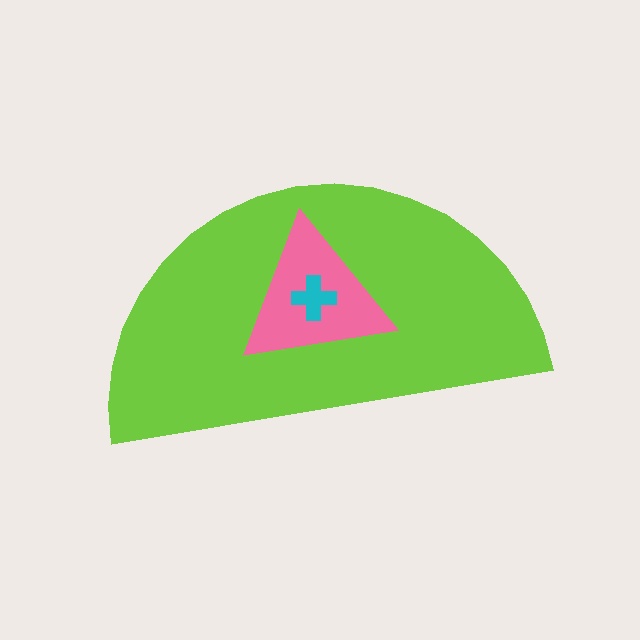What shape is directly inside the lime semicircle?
The pink triangle.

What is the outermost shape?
The lime semicircle.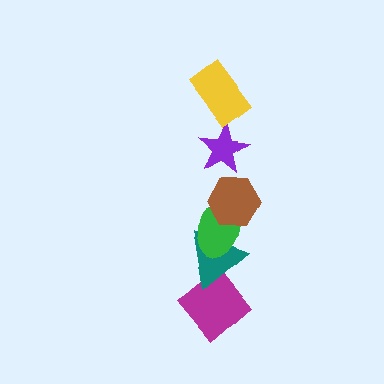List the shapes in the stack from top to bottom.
From top to bottom: the yellow rectangle, the purple star, the brown hexagon, the green ellipse, the teal triangle, the magenta diamond.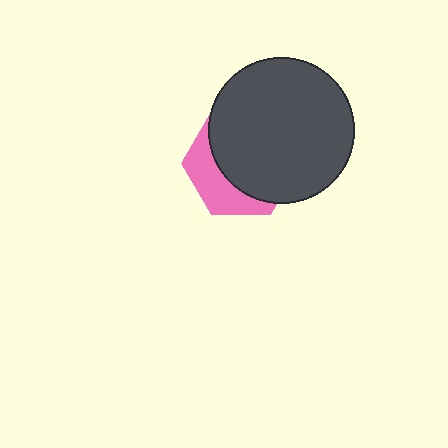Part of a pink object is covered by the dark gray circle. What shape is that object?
It is a hexagon.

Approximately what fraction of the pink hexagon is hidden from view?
Roughly 66% of the pink hexagon is hidden behind the dark gray circle.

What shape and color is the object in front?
The object in front is a dark gray circle.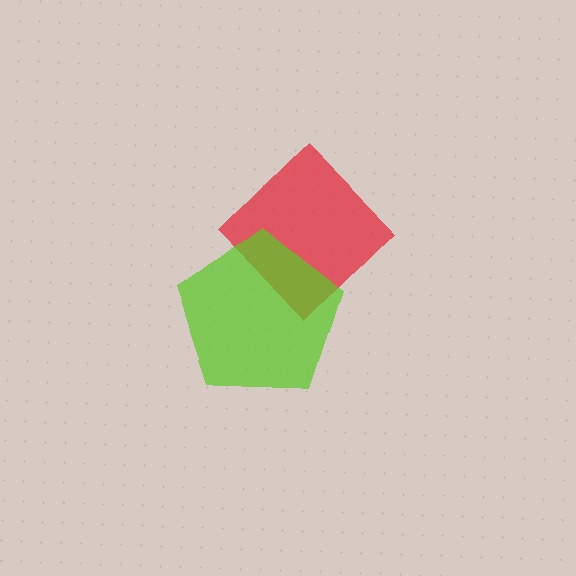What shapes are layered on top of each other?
The layered shapes are: a red diamond, a lime pentagon.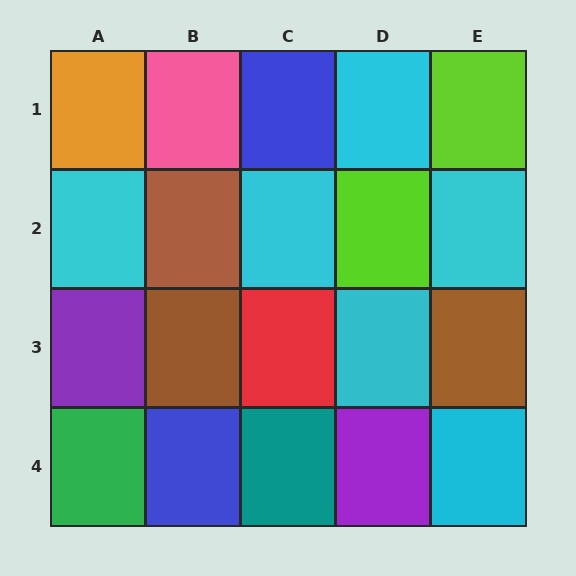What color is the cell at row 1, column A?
Orange.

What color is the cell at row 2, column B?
Brown.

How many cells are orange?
1 cell is orange.